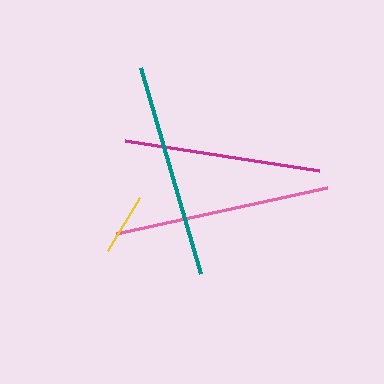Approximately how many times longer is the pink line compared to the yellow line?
The pink line is approximately 3.5 times the length of the yellow line.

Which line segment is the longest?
The pink line is the longest at approximately 216 pixels.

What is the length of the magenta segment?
The magenta segment is approximately 197 pixels long.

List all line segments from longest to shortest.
From longest to shortest: pink, teal, magenta, yellow.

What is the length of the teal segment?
The teal segment is approximately 215 pixels long.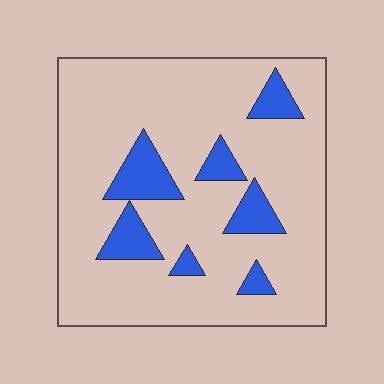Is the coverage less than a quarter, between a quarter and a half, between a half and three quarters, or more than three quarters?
Less than a quarter.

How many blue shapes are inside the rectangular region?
7.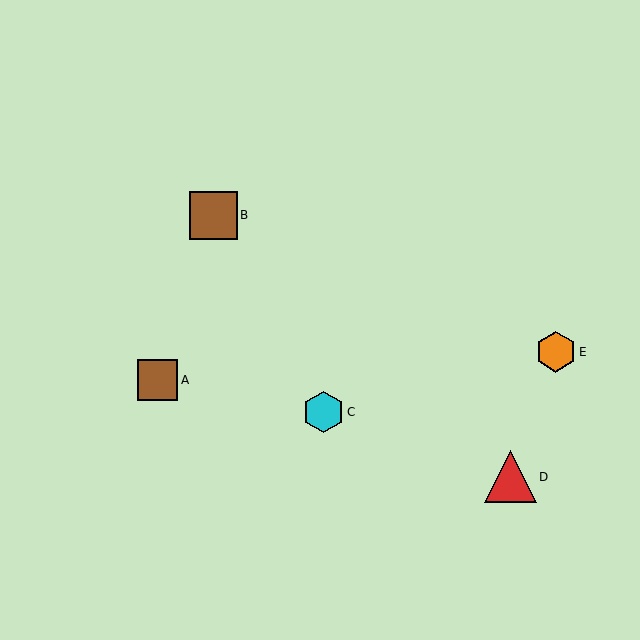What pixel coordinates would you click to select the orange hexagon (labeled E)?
Click at (556, 352) to select the orange hexagon E.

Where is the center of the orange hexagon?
The center of the orange hexagon is at (556, 352).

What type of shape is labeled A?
Shape A is a brown square.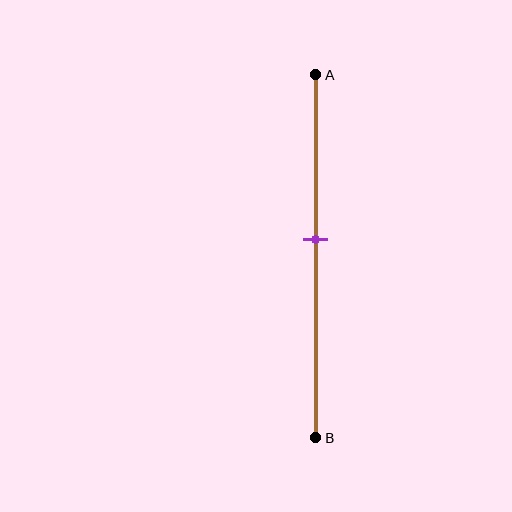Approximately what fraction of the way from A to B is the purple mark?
The purple mark is approximately 45% of the way from A to B.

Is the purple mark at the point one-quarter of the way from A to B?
No, the mark is at about 45% from A, not at the 25% one-quarter point.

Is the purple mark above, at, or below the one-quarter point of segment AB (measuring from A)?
The purple mark is below the one-quarter point of segment AB.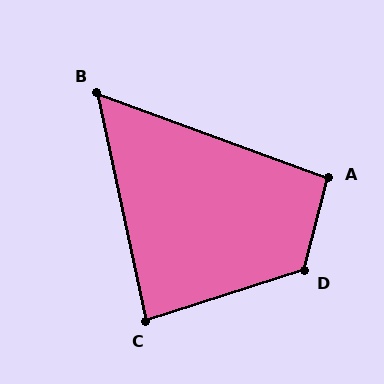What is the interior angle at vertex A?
Approximately 96 degrees (obtuse).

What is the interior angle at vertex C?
Approximately 84 degrees (acute).